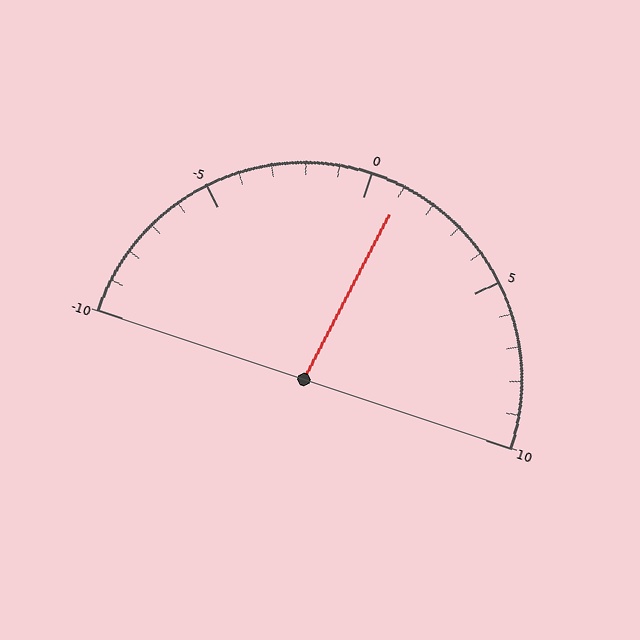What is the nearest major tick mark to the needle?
The nearest major tick mark is 0.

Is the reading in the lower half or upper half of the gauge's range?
The reading is in the upper half of the range (-10 to 10).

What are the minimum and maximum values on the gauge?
The gauge ranges from -10 to 10.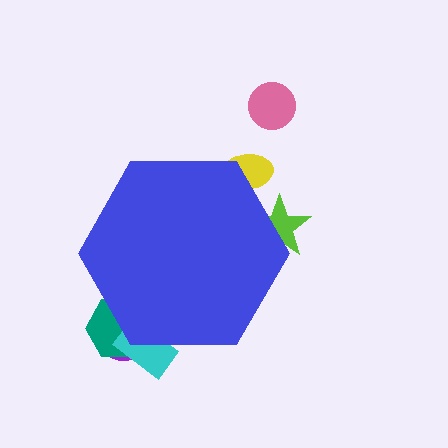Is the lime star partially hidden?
Yes, the lime star is partially hidden behind the blue hexagon.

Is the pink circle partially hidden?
No, the pink circle is fully visible.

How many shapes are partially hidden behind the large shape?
5 shapes are partially hidden.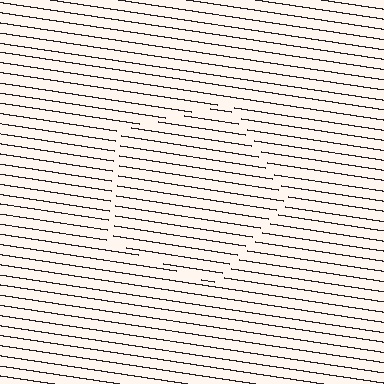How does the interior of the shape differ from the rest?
The interior of the shape contains the same grating, shifted by half a period — the contour is defined by the phase discontinuity where line-ends from the inner and outer gratings abut.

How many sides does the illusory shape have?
5 sides — the line-ends trace a pentagon.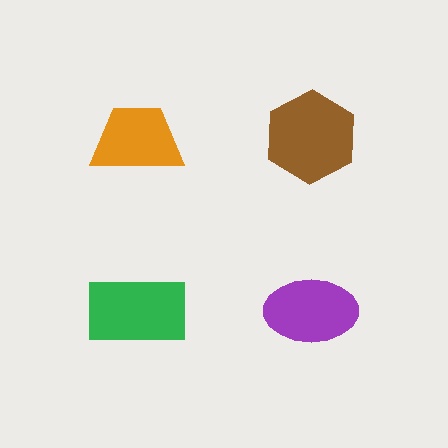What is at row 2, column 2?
A purple ellipse.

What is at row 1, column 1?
An orange trapezoid.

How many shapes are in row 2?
2 shapes.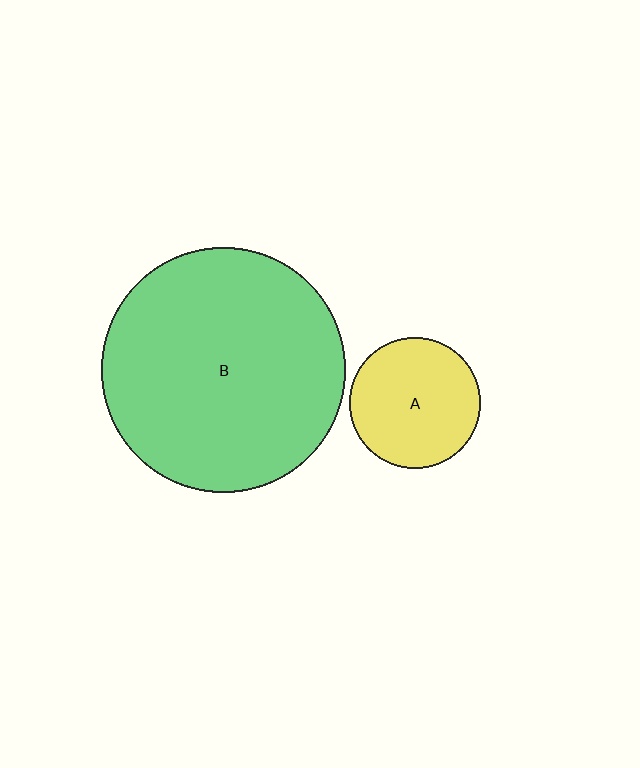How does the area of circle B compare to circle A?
Approximately 3.5 times.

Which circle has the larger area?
Circle B (green).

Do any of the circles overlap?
No, none of the circles overlap.